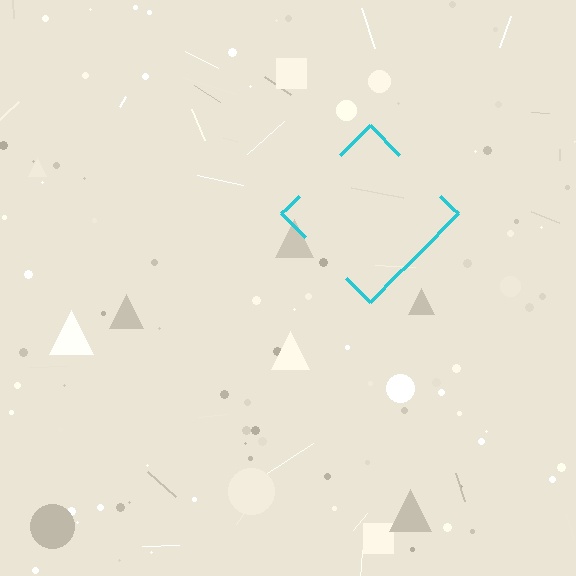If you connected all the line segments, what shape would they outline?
They would outline a diamond.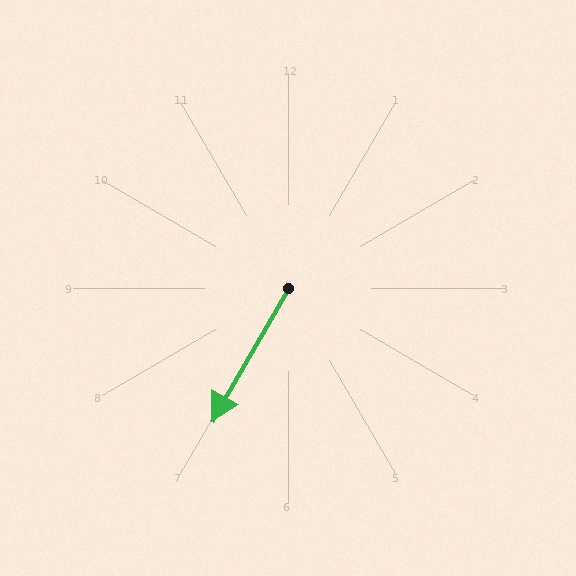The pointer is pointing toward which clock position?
Roughly 7 o'clock.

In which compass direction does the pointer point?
Southwest.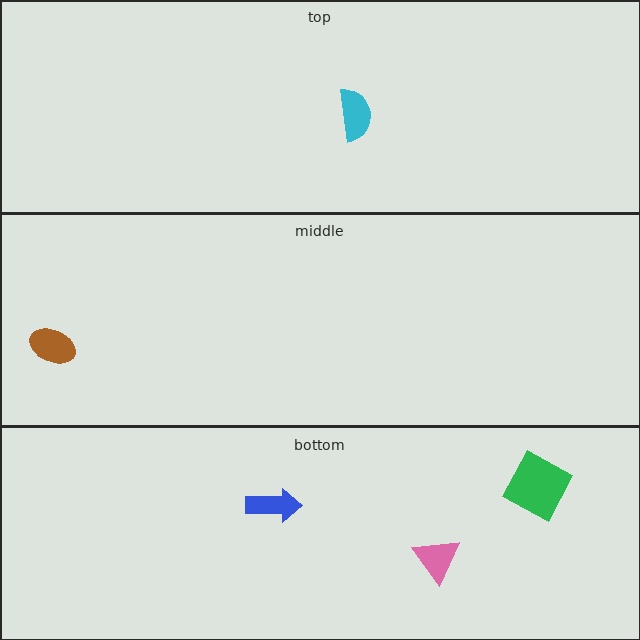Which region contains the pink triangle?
The bottom region.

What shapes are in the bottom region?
The pink triangle, the blue arrow, the green diamond.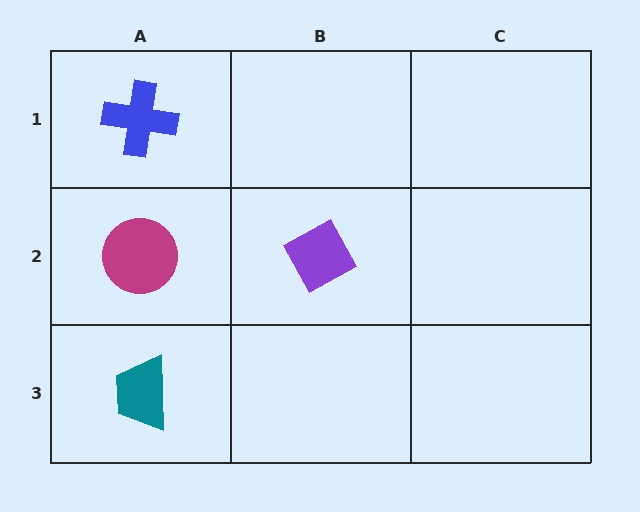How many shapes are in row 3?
1 shape.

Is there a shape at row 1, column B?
No, that cell is empty.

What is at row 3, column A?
A teal trapezoid.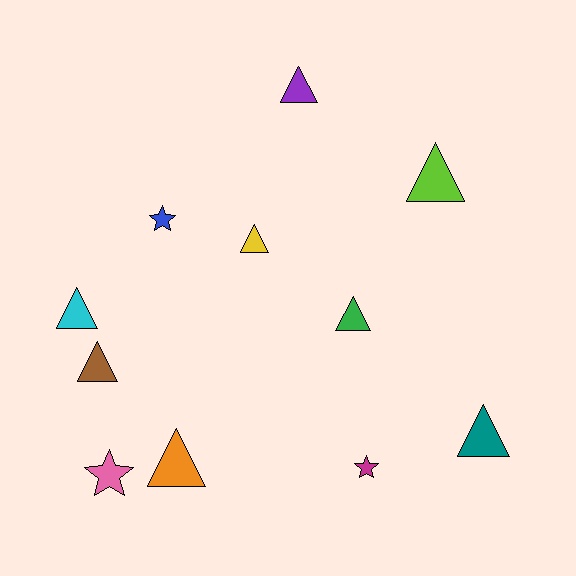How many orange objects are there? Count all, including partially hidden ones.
There is 1 orange object.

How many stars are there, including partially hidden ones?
There are 3 stars.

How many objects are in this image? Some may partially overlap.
There are 11 objects.